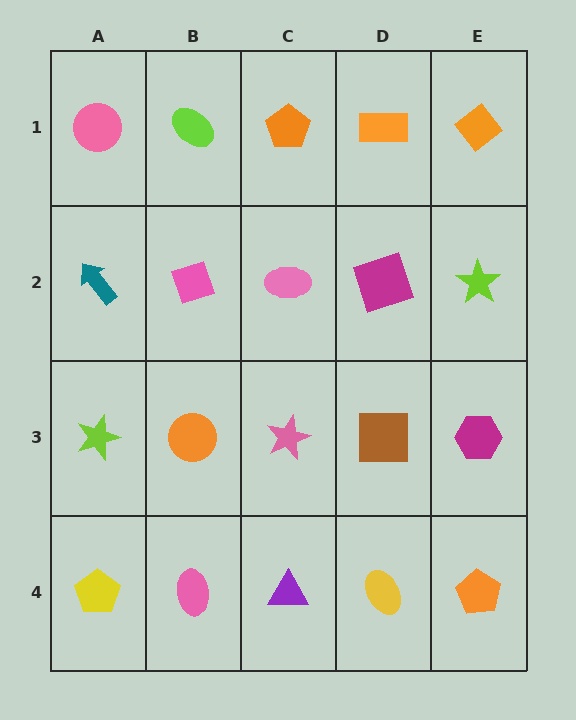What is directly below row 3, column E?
An orange pentagon.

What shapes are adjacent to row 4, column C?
A pink star (row 3, column C), a pink ellipse (row 4, column B), a yellow ellipse (row 4, column D).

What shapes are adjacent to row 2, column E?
An orange diamond (row 1, column E), a magenta hexagon (row 3, column E), a magenta square (row 2, column D).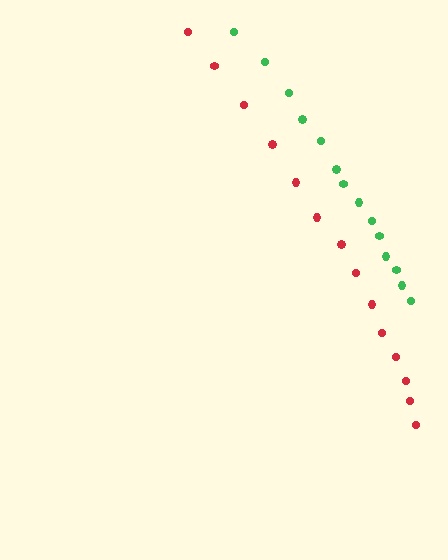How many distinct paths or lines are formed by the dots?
There are 2 distinct paths.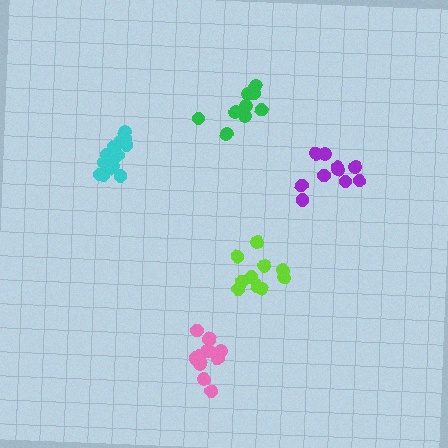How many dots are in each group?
Group 1: 9 dots, Group 2: 13 dots, Group 3: 10 dots, Group 4: 13 dots, Group 5: 10 dots (55 total).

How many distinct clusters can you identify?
There are 5 distinct clusters.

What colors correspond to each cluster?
The clusters are colored: green, cyan, lime, pink, purple.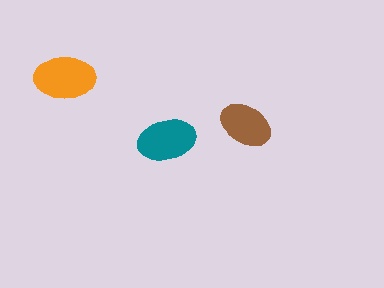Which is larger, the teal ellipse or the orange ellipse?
The orange one.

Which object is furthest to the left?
The orange ellipse is leftmost.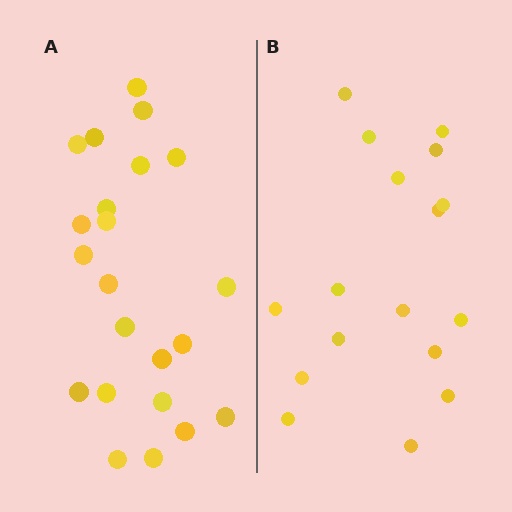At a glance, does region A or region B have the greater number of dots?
Region A (the left region) has more dots.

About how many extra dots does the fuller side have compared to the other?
Region A has about 5 more dots than region B.